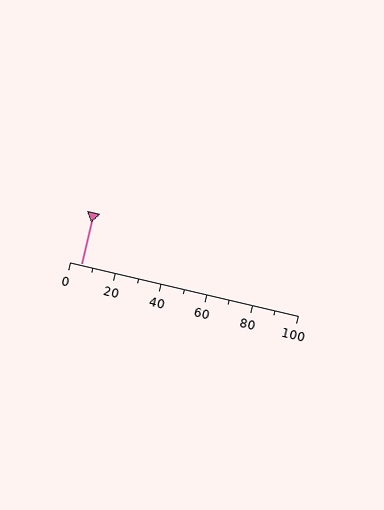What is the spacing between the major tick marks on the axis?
The major ticks are spaced 20 apart.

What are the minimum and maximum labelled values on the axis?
The axis runs from 0 to 100.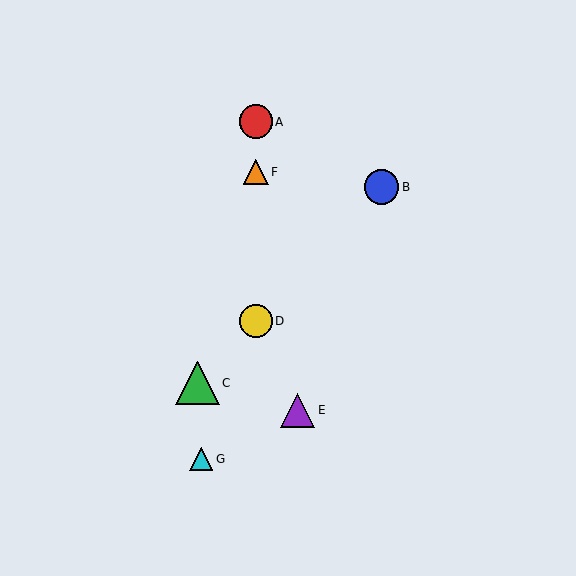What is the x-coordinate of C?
Object C is at x≈198.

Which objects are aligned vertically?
Objects A, D, F are aligned vertically.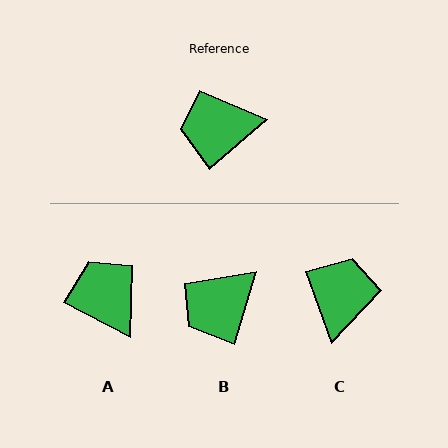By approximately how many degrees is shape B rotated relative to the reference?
Approximately 32 degrees counter-clockwise.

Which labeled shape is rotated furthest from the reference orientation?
C, about 111 degrees away.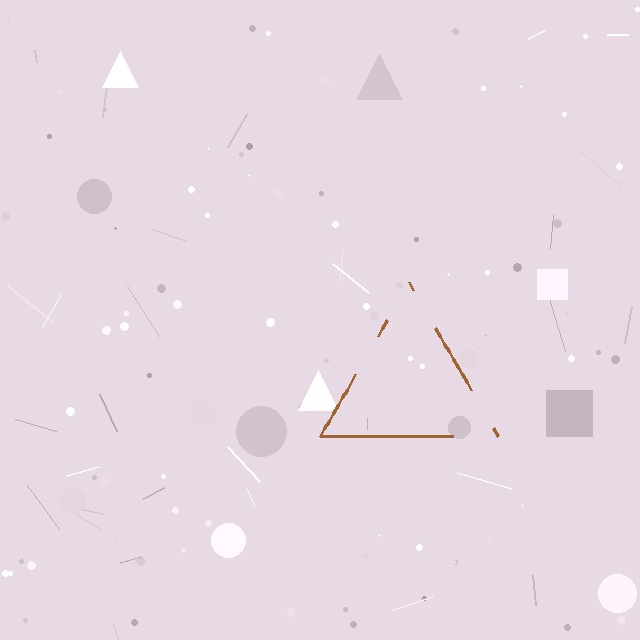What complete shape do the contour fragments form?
The contour fragments form a triangle.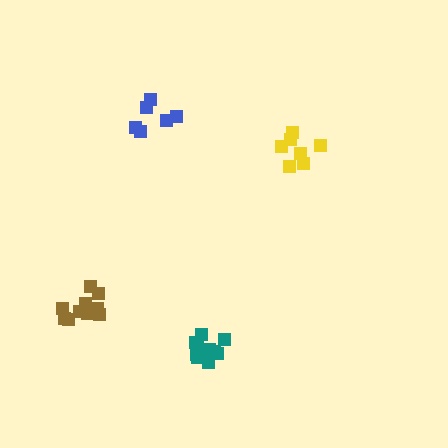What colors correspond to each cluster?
The clusters are colored: blue, brown, yellow, teal.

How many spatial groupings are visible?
There are 4 spatial groupings.